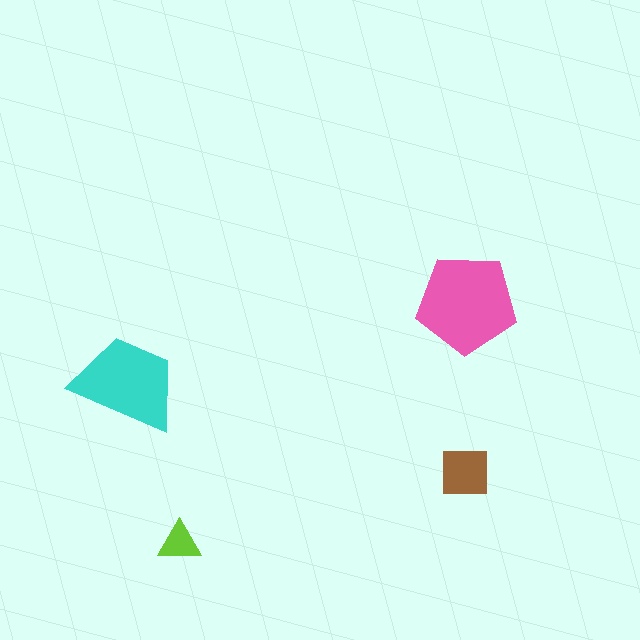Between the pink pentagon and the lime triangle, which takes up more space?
The pink pentagon.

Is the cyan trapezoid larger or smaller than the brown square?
Larger.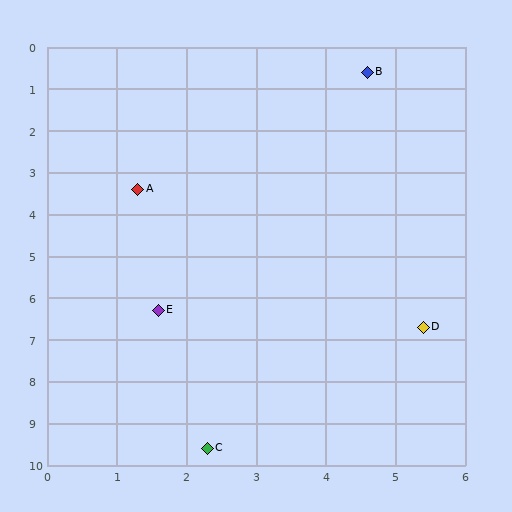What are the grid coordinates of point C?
Point C is at approximately (2.3, 9.6).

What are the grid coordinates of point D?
Point D is at approximately (5.4, 6.7).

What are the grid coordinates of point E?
Point E is at approximately (1.6, 6.3).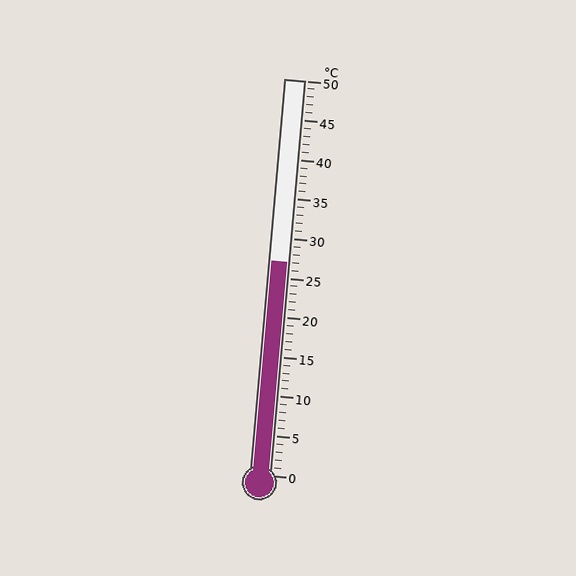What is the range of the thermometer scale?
The thermometer scale ranges from 0°C to 50°C.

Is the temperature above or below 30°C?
The temperature is below 30°C.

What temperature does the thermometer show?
The thermometer shows approximately 27°C.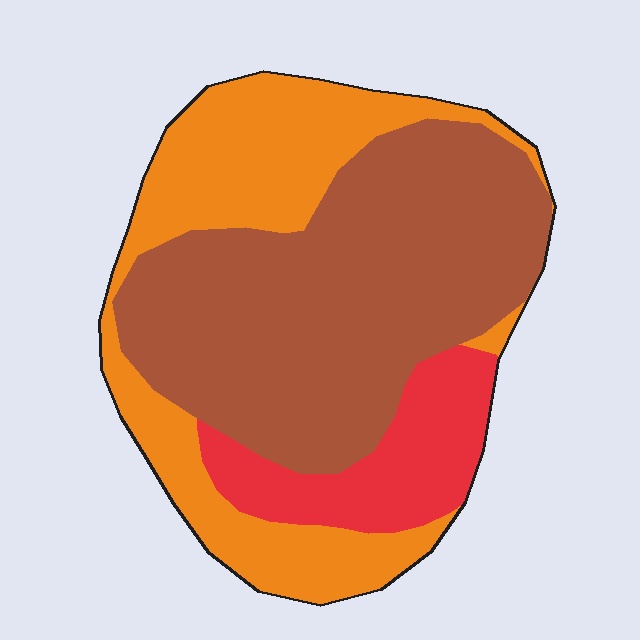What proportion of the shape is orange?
Orange takes up about one third (1/3) of the shape.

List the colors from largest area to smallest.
From largest to smallest: brown, orange, red.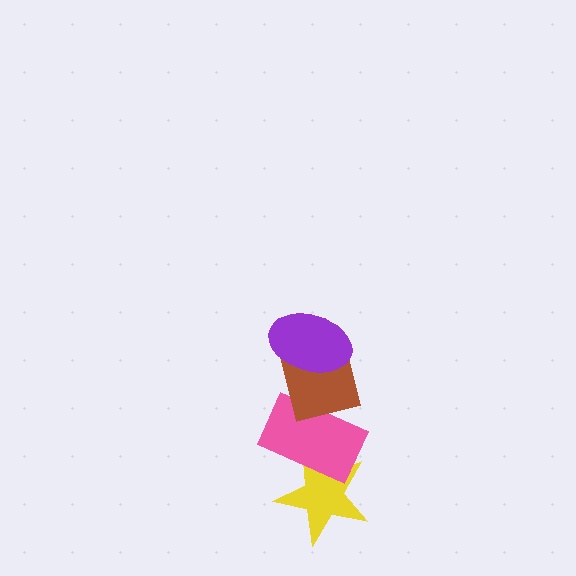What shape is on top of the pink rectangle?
The brown square is on top of the pink rectangle.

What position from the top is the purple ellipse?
The purple ellipse is 1st from the top.